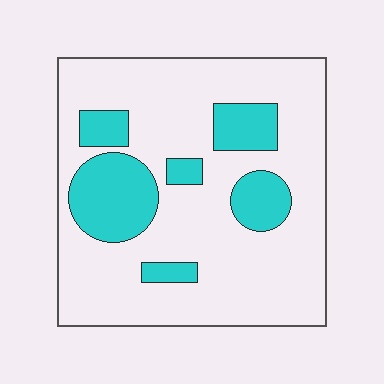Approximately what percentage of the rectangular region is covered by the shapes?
Approximately 25%.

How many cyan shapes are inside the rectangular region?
6.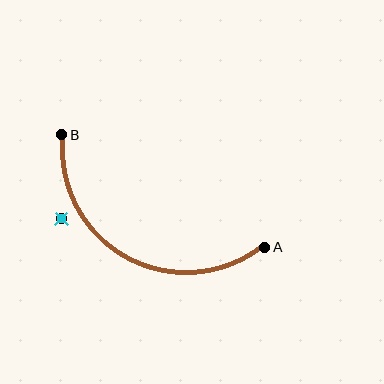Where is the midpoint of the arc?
The arc midpoint is the point on the curve farthest from the straight line joining A and B. It sits below that line.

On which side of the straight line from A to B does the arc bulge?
The arc bulges below the straight line connecting A and B.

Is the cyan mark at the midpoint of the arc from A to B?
No — the cyan mark does not lie on the arc at all. It sits slightly outside the curve.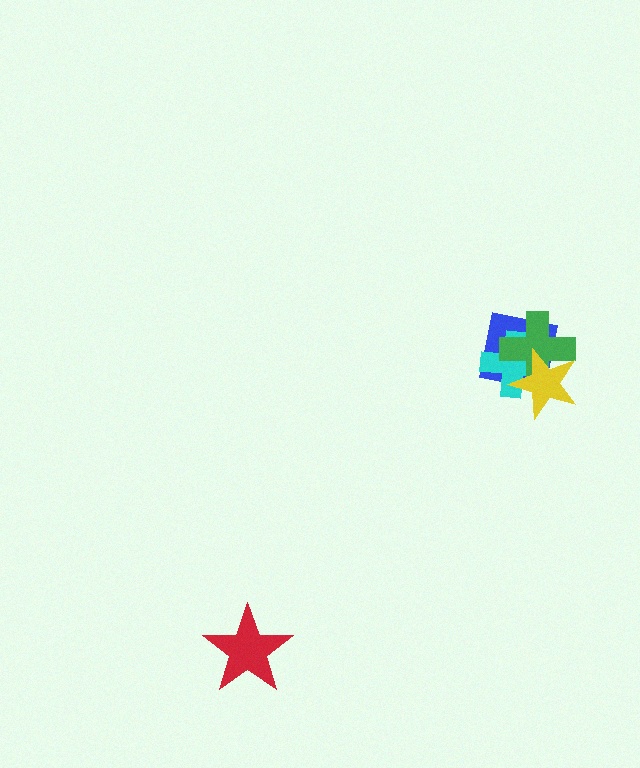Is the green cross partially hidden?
Yes, it is partially covered by another shape.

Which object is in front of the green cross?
The yellow star is in front of the green cross.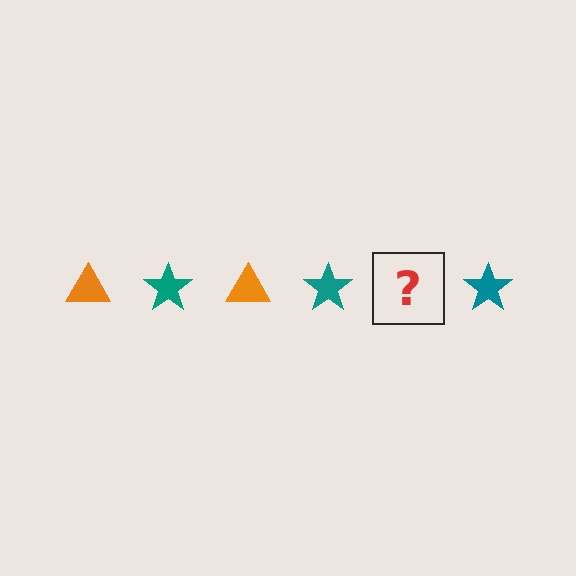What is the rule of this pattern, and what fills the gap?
The rule is that the pattern alternates between orange triangle and teal star. The gap should be filled with an orange triangle.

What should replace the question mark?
The question mark should be replaced with an orange triangle.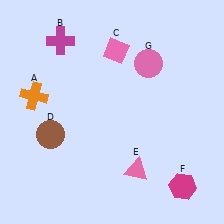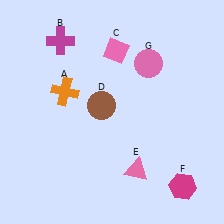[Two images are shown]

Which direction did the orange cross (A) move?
The orange cross (A) moved right.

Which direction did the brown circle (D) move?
The brown circle (D) moved right.